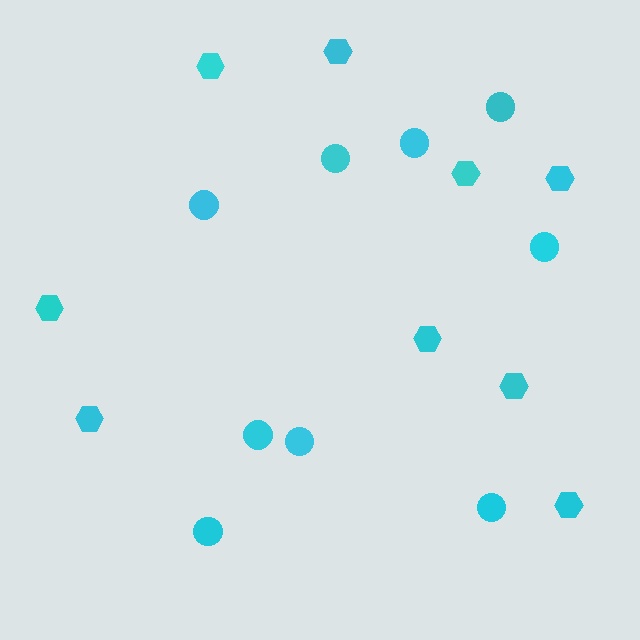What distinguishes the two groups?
There are 2 groups: one group of circles (9) and one group of hexagons (9).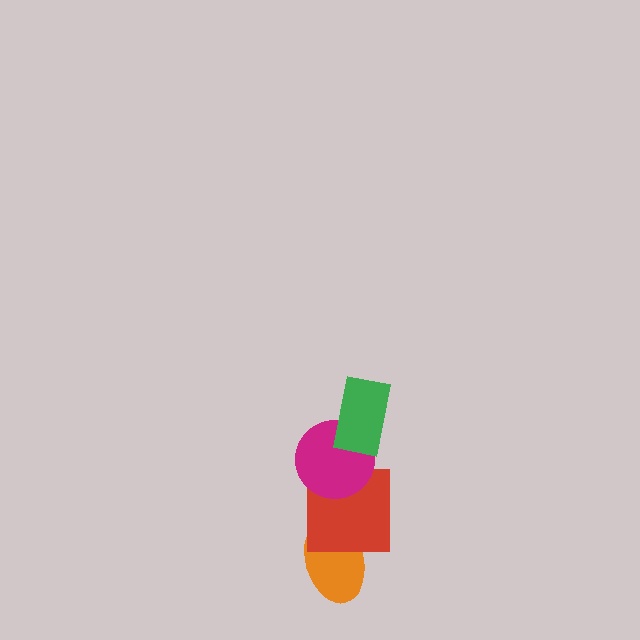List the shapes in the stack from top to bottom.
From top to bottom: the green rectangle, the magenta circle, the red square, the orange ellipse.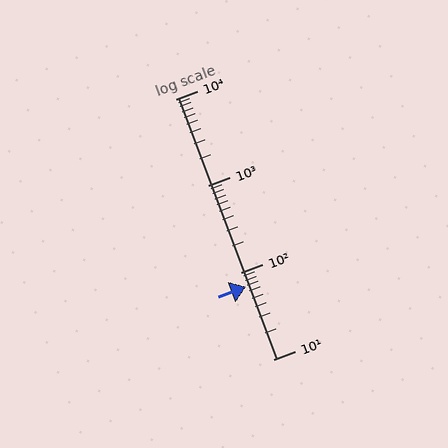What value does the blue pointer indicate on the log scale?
The pointer indicates approximately 68.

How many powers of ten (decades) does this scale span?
The scale spans 3 decades, from 10 to 10000.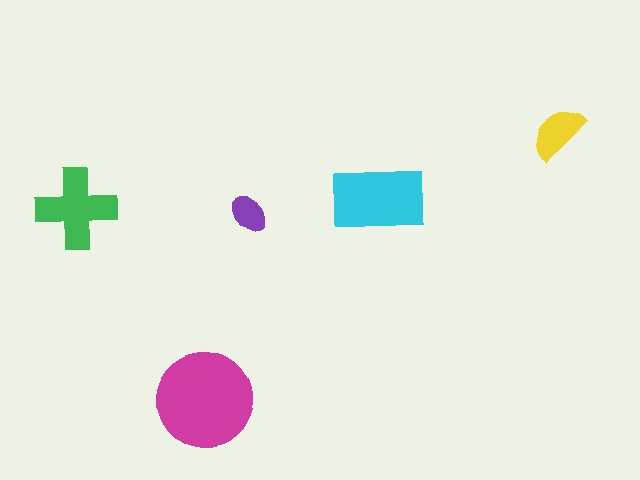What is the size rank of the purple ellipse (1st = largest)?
5th.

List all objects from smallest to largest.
The purple ellipse, the yellow semicircle, the green cross, the cyan rectangle, the magenta circle.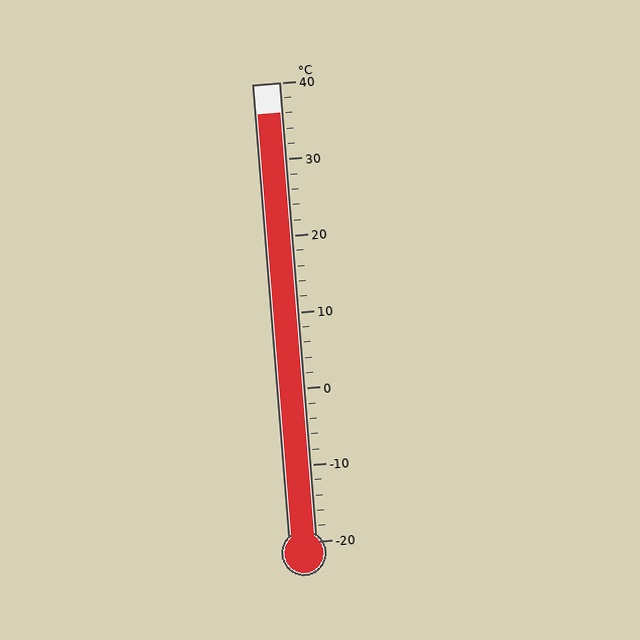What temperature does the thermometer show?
The thermometer shows approximately 36°C.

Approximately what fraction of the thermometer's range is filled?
The thermometer is filled to approximately 95% of its range.